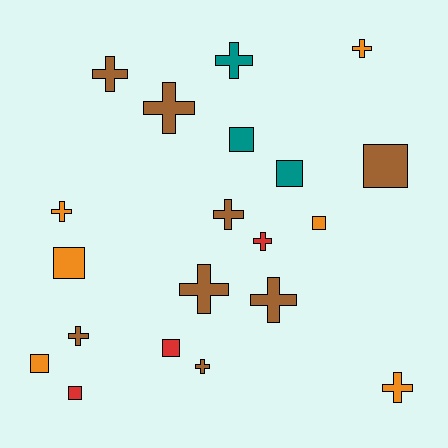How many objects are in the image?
There are 20 objects.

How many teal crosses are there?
There is 1 teal cross.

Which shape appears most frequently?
Cross, with 12 objects.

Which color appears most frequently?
Brown, with 8 objects.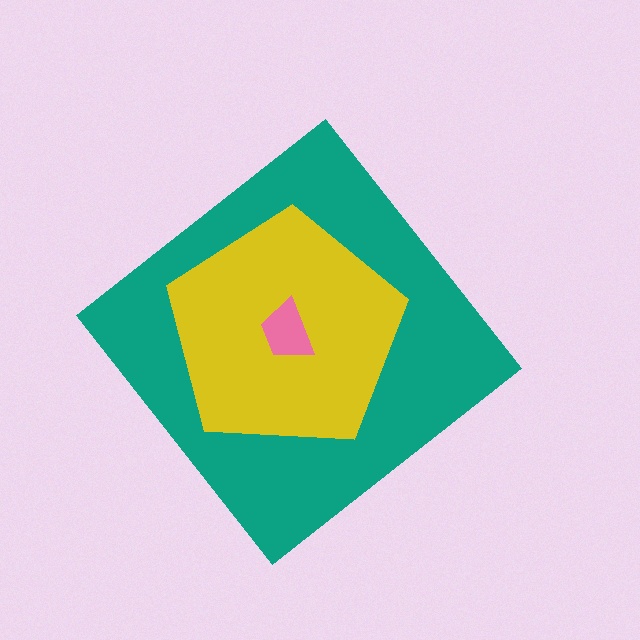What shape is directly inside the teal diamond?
The yellow pentagon.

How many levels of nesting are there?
3.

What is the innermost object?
The pink trapezoid.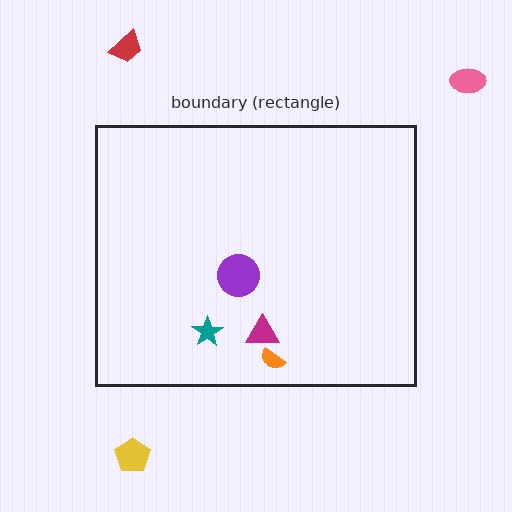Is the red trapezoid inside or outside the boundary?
Outside.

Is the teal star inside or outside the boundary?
Inside.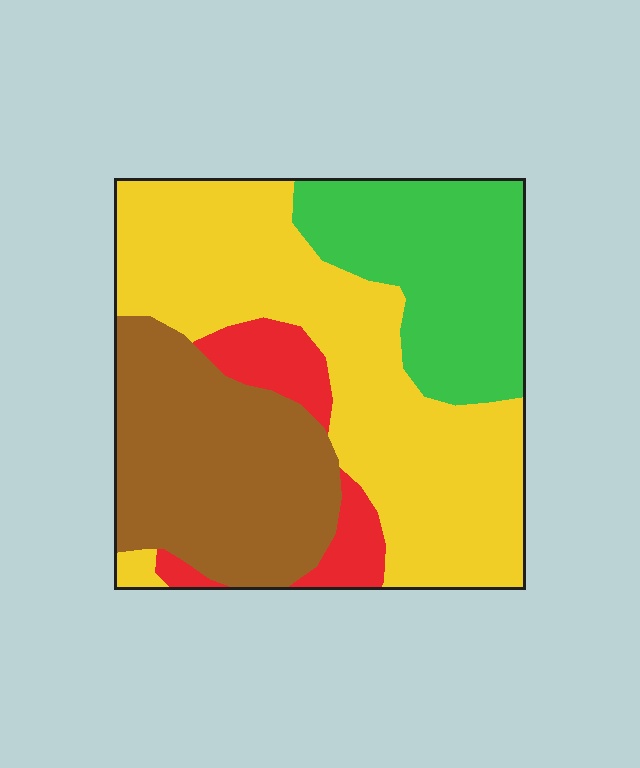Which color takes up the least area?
Red, at roughly 10%.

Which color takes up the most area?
Yellow, at roughly 40%.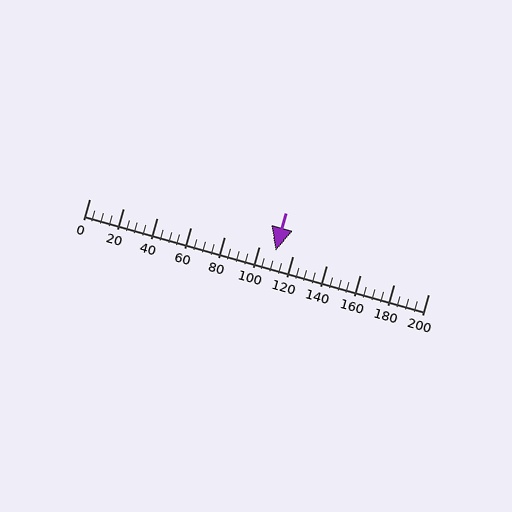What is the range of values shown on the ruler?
The ruler shows values from 0 to 200.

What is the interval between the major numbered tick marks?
The major tick marks are spaced 20 units apart.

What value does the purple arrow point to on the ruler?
The purple arrow points to approximately 110.